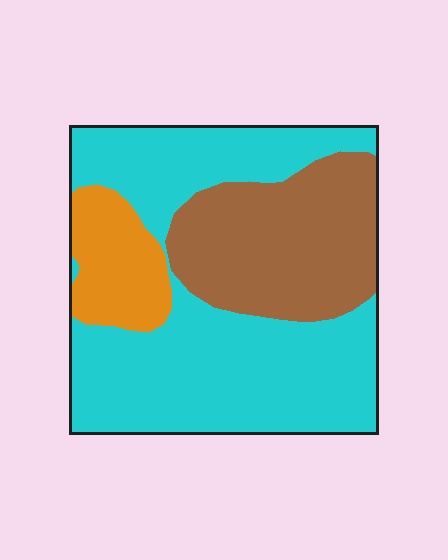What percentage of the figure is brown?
Brown covers around 30% of the figure.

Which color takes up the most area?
Cyan, at roughly 60%.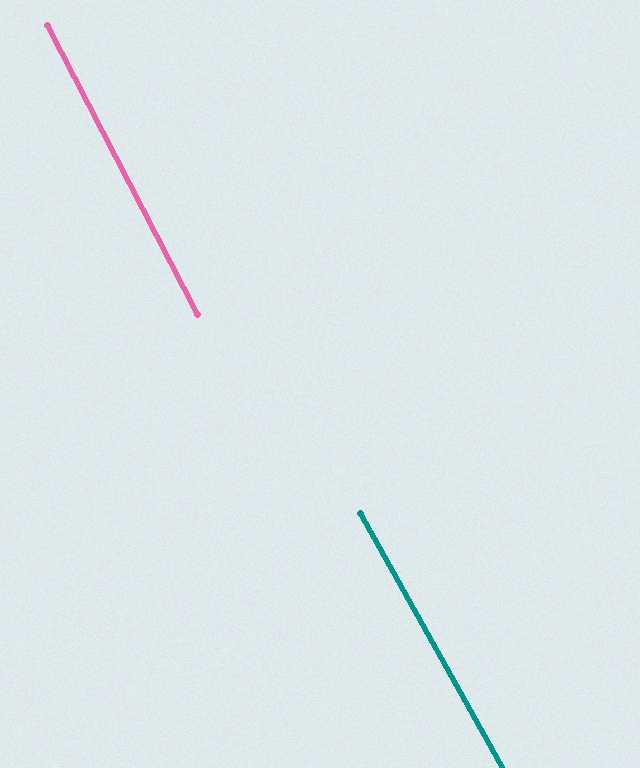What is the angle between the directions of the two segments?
Approximately 2 degrees.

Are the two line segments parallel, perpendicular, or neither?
Parallel — their directions differ by only 1.6°.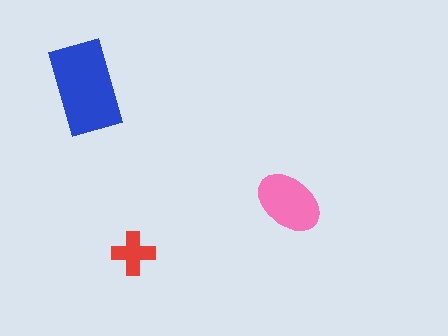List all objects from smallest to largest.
The red cross, the pink ellipse, the blue rectangle.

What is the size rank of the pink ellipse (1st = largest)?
2nd.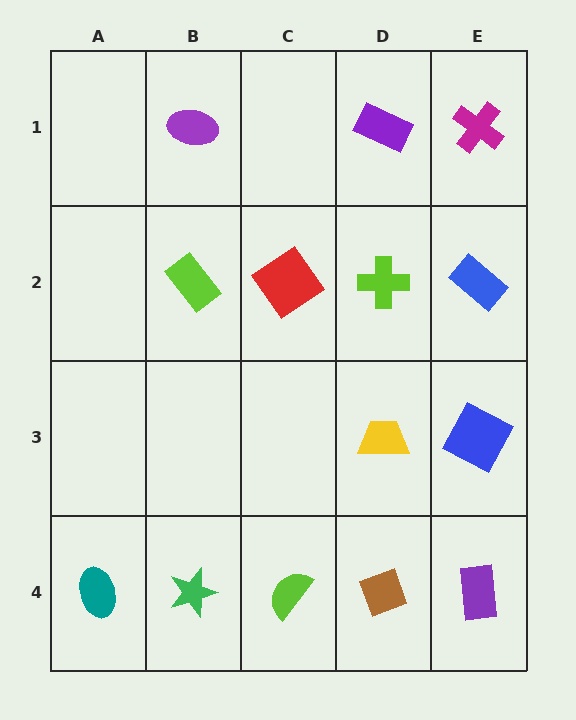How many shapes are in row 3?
2 shapes.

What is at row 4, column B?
A green star.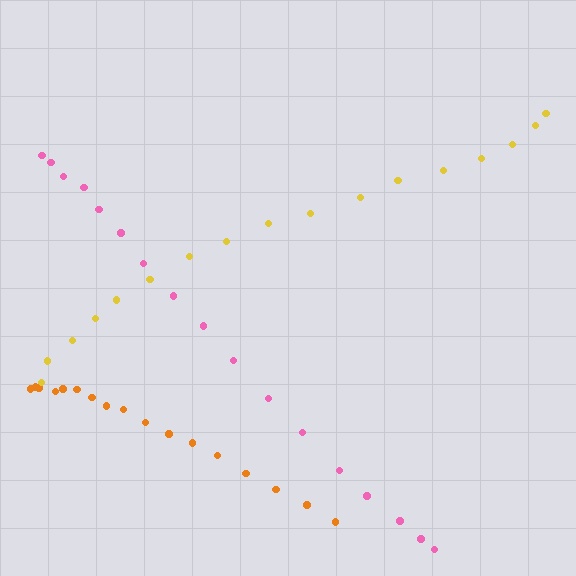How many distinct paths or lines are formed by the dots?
There are 3 distinct paths.